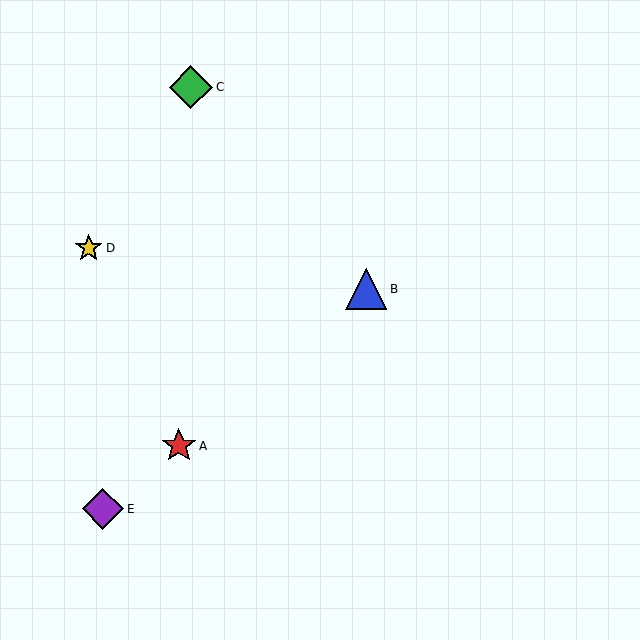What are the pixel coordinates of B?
Object B is at (366, 289).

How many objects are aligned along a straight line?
3 objects (A, B, E) are aligned along a straight line.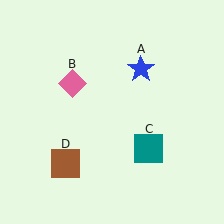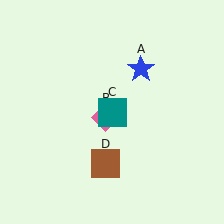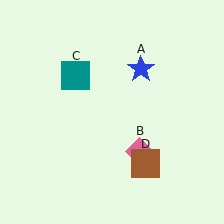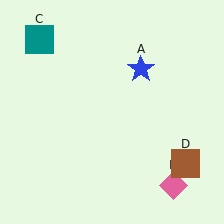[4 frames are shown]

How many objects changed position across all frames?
3 objects changed position: pink diamond (object B), teal square (object C), brown square (object D).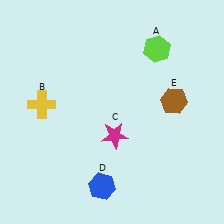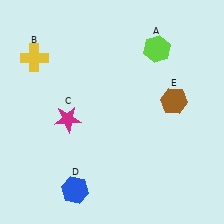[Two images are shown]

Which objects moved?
The objects that moved are: the yellow cross (B), the magenta star (C), the blue hexagon (D).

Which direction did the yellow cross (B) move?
The yellow cross (B) moved up.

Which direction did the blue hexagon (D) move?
The blue hexagon (D) moved left.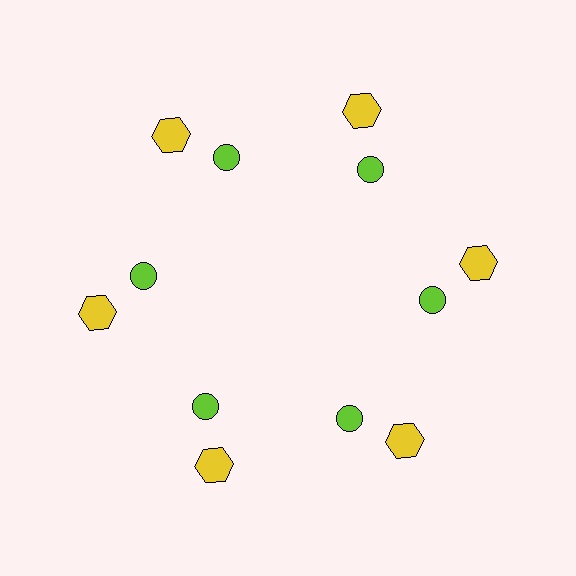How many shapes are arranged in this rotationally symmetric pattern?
There are 12 shapes, arranged in 6 groups of 2.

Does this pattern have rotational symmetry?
Yes, this pattern has 6-fold rotational symmetry. It looks the same after rotating 60 degrees around the center.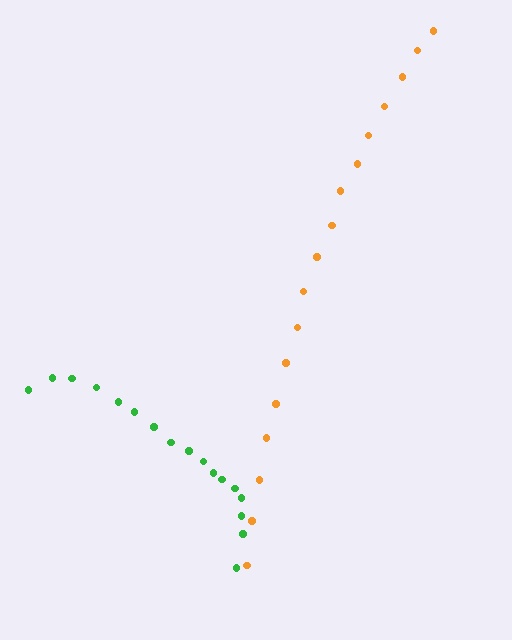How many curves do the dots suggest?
There are 2 distinct paths.